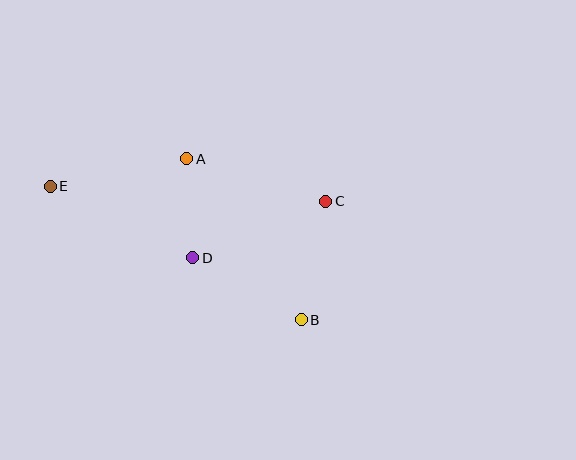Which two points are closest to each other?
Points A and D are closest to each other.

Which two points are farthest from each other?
Points B and E are farthest from each other.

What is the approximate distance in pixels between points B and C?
The distance between B and C is approximately 121 pixels.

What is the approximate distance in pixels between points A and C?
The distance between A and C is approximately 146 pixels.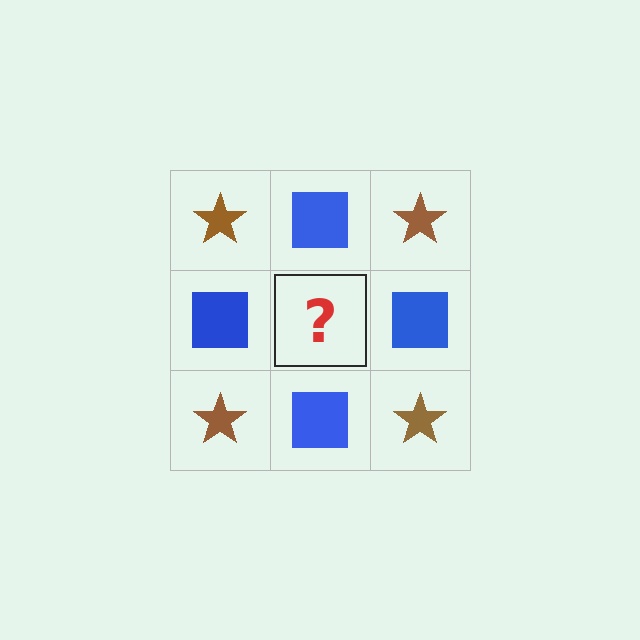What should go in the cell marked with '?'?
The missing cell should contain a brown star.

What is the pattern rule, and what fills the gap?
The rule is that it alternates brown star and blue square in a checkerboard pattern. The gap should be filled with a brown star.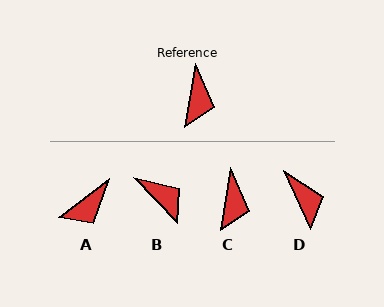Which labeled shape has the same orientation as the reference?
C.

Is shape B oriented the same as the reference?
No, it is off by about 53 degrees.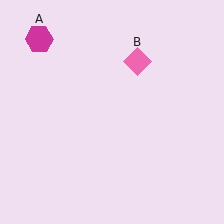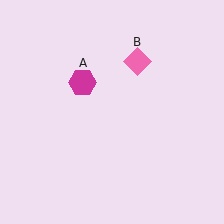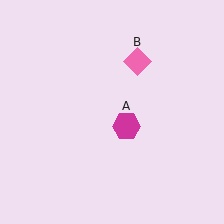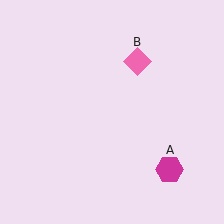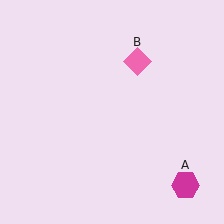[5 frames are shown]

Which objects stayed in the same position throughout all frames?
Pink diamond (object B) remained stationary.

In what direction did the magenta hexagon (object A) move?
The magenta hexagon (object A) moved down and to the right.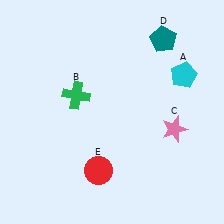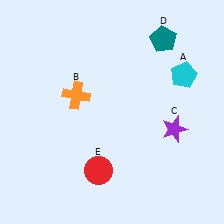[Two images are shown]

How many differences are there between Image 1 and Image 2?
There are 2 differences between the two images.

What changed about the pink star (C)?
In Image 1, C is pink. In Image 2, it changed to purple.